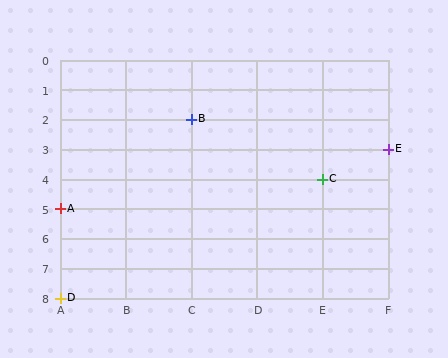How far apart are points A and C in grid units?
Points A and C are 4 columns and 1 row apart (about 4.1 grid units diagonally).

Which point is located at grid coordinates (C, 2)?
Point B is at (C, 2).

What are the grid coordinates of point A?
Point A is at grid coordinates (A, 5).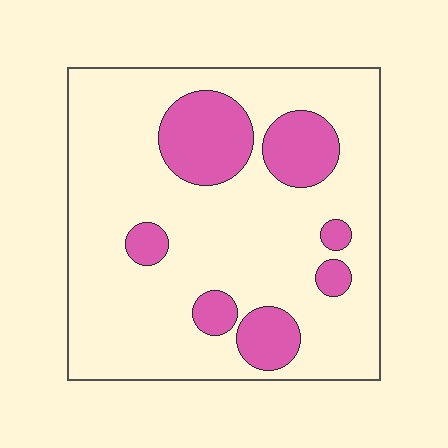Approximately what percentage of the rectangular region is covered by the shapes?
Approximately 20%.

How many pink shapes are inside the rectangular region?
7.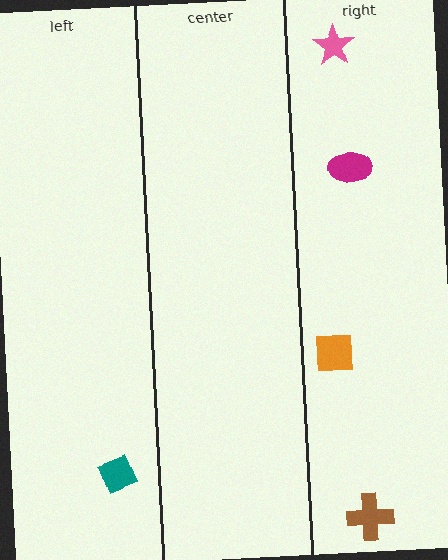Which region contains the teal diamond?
The left region.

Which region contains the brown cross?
The right region.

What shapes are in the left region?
The teal diamond.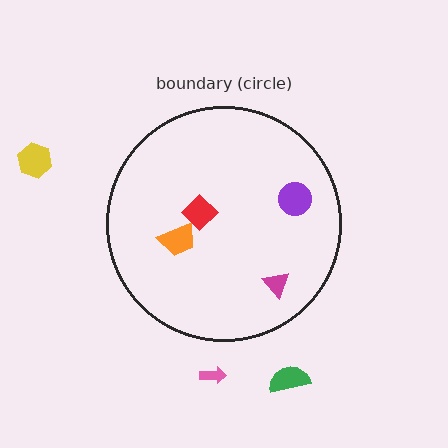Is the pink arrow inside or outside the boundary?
Outside.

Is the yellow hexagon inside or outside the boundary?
Outside.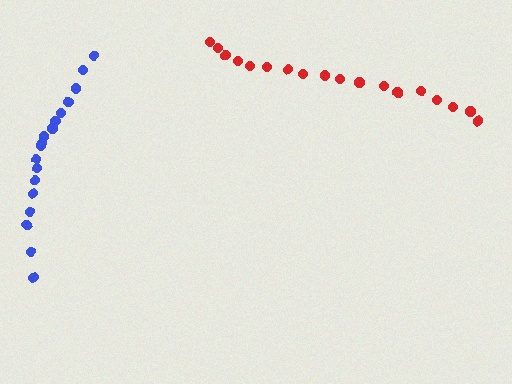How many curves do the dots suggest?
There are 2 distinct paths.